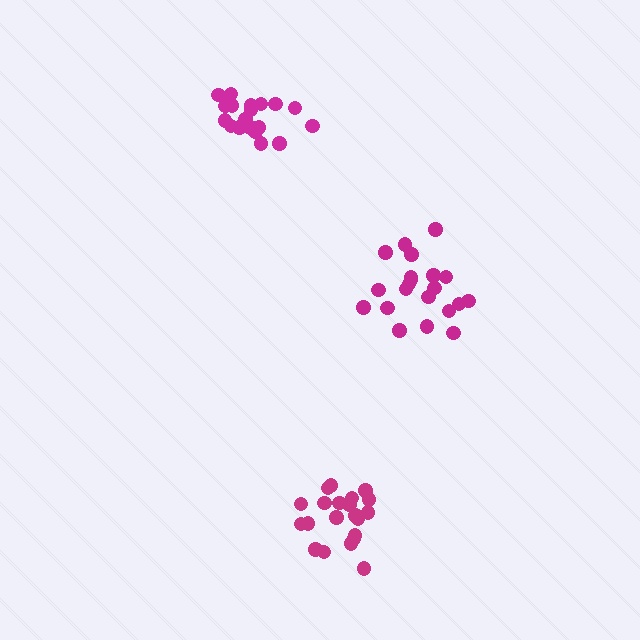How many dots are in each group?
Group 1: 21 dots, Group 2: 21 dots, Group 3: 20 dots (62 total).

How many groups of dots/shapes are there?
There are 3 groups.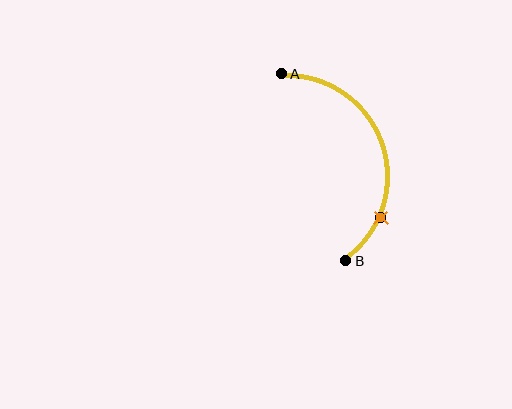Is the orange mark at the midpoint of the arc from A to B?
No. The orange mark lies on the arc but is closer to endpoint B. The arc midpoint would be at the point on the curve equidistant along the arc from both A and B.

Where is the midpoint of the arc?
The arc midpoint is the point on the curve farthest from the straight line joining A and B. It sits to the right of that line.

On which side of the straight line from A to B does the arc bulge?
The arc bulges to the right of the straight line connecting A and B.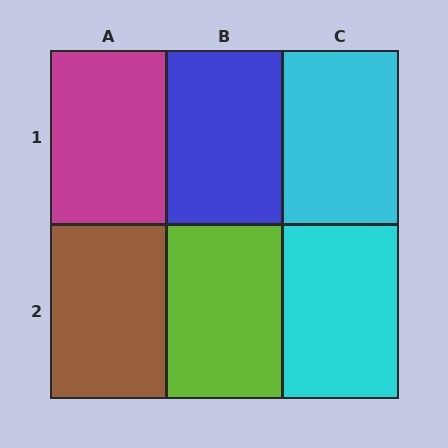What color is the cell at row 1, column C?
Cyan.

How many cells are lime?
1 cell is lime.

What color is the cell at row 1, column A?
Magenta.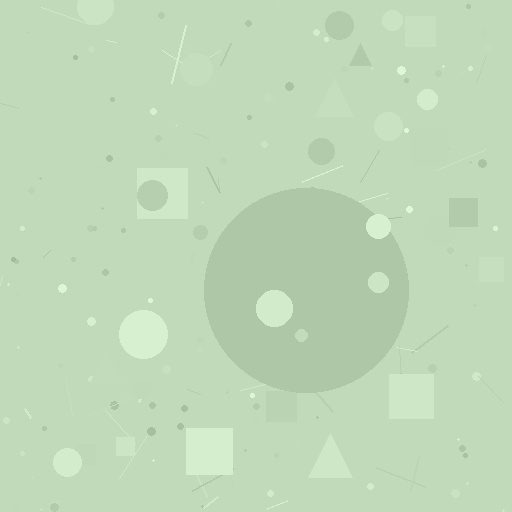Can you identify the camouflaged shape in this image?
The camouflaged shape is a circle.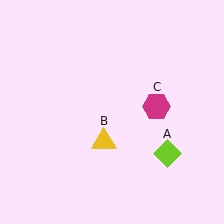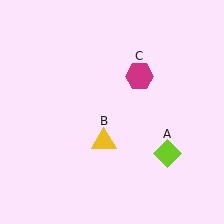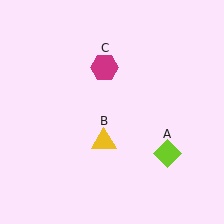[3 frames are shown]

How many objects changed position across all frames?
1 object changed position: magenta hexagon (object C).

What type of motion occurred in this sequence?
The magenta hexagon (object C) rotated counterclockwise around the center of the scene.